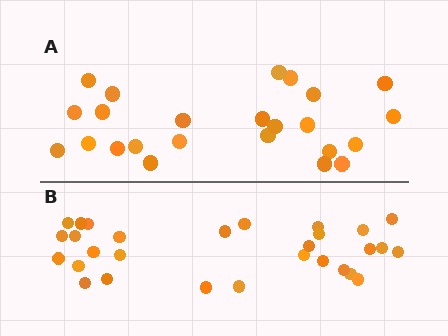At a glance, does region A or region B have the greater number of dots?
Region B (the bottom region) has more dots.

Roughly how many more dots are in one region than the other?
Region B has about 5 more dots than region A.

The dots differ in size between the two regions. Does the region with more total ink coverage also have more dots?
No. Region A has more total ink coverage because its dots are larger, but region B actually contains more individual dots. Total area can be misleading — the number of items is what matters here.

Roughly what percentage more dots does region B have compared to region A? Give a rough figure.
About 20% more.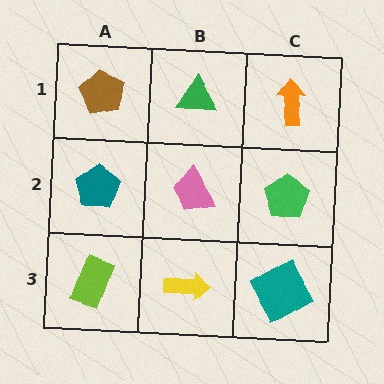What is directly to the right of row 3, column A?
A yellow arrow.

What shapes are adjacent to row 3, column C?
A green pentagon (row 2, column C), a yellow arrow (row 3, column B).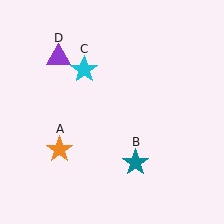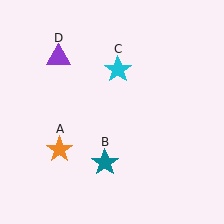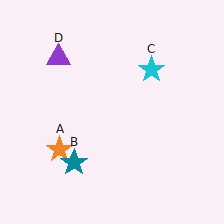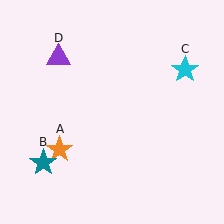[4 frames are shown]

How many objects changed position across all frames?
2 objects changed position: teal star (object B), cyan star (object C).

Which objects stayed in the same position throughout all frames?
Orange star (object A) and purple triangle (object D) remained stationary.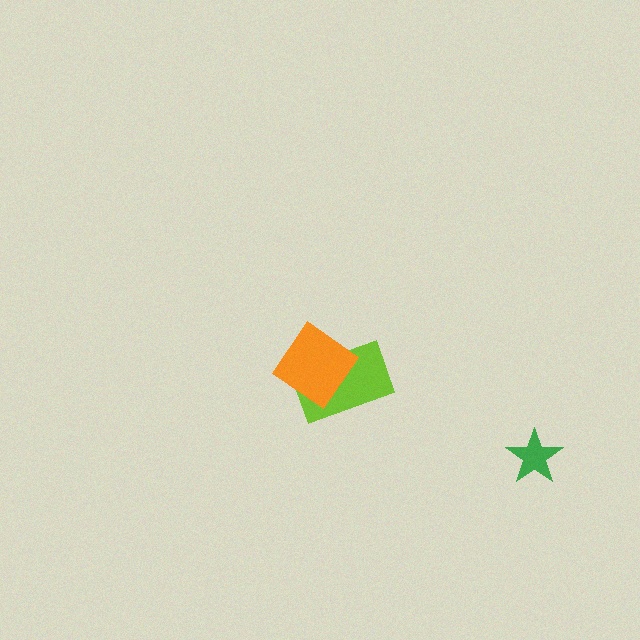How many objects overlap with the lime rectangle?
1 object overlaps with the lime rectangle.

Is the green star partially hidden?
No, no other shape covers it.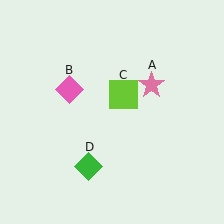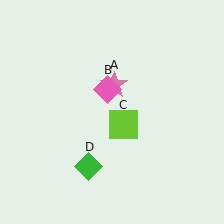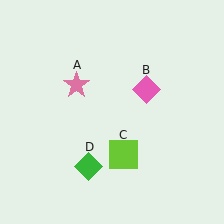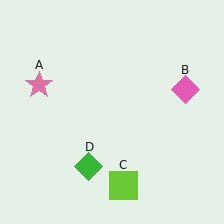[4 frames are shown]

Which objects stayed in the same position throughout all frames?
Green diamond (object D) remained stationary.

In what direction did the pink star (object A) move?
The pink star (object A) moved left.